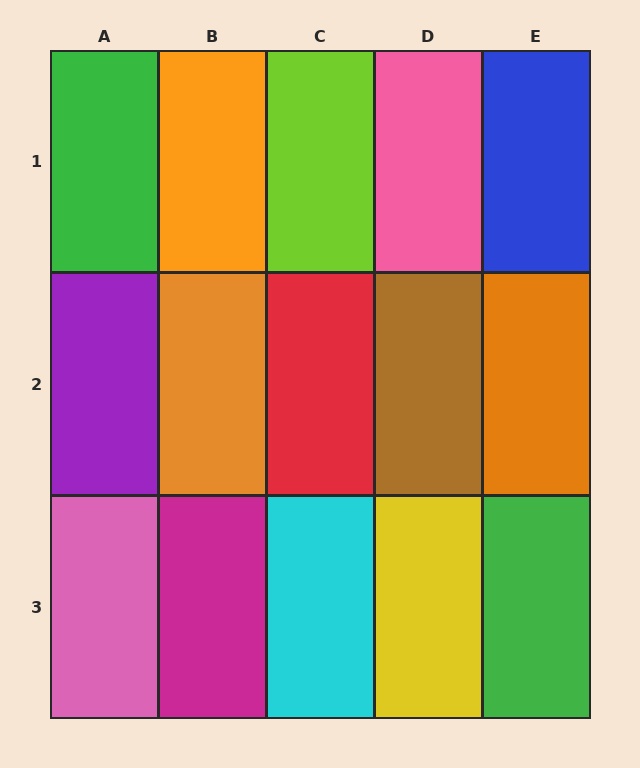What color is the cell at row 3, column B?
Magenta.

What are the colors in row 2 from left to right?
Purple, orange, red, brown, orange.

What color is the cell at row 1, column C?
Lime.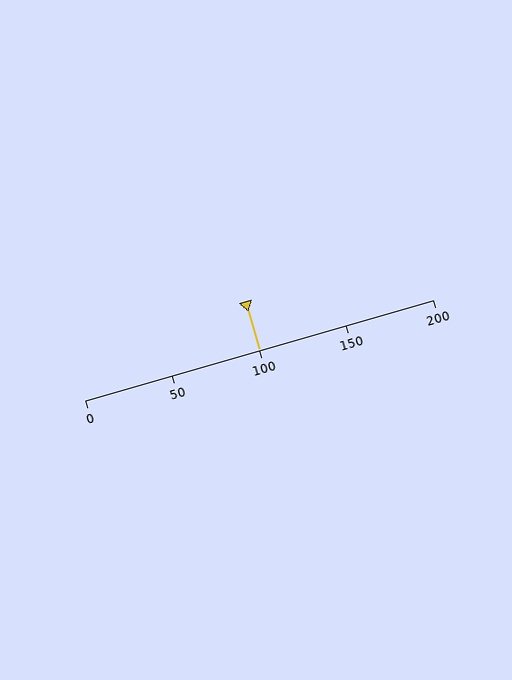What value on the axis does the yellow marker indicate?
The marker indicates approximately 100.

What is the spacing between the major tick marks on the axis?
The major ticks are spaced 50 apart.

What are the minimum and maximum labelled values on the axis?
The axis runs from 0 to 200.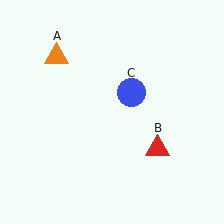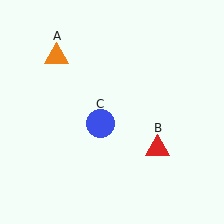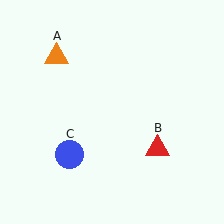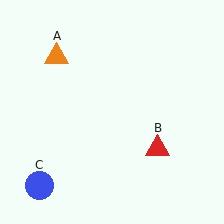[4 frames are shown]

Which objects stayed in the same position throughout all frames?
Orange triangle (object A) and red triangle (object B) remained stationary.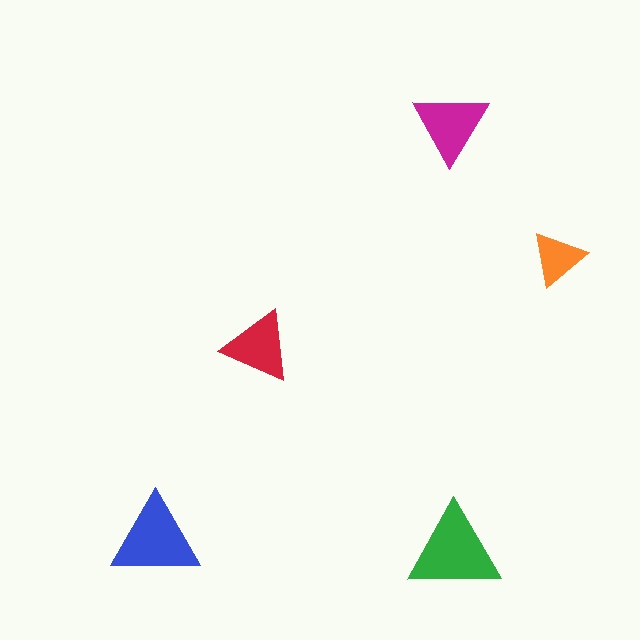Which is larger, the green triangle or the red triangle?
The green one.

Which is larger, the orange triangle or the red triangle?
The red one.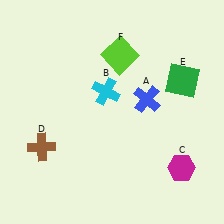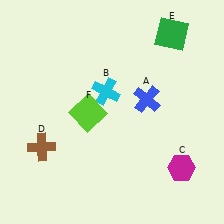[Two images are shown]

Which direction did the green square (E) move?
The green square (E) moved up.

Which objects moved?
The objects that moved are: the green square (E), the lime square (F).